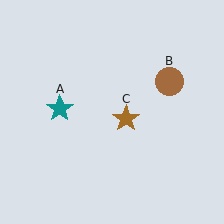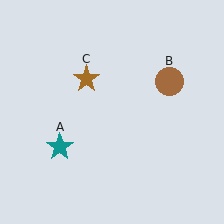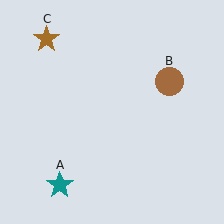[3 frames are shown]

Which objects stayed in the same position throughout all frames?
Brown circle (object B) remained stationary.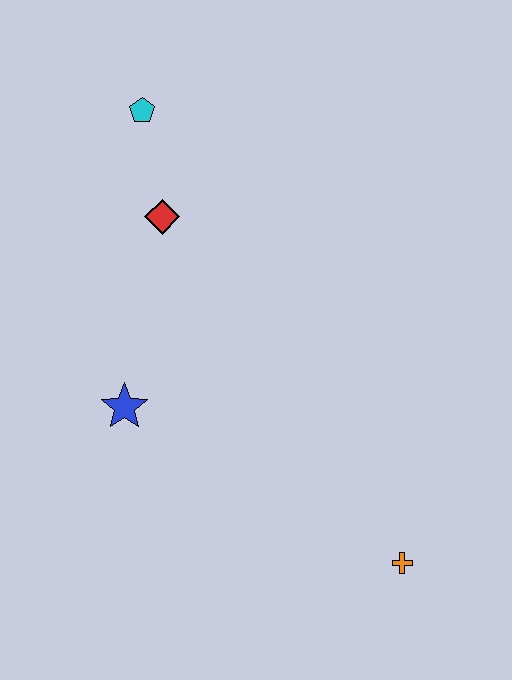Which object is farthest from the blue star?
The orange cross is farthest from the blue star.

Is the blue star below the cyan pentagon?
Yes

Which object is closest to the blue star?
The red diamond is closest to the blue star.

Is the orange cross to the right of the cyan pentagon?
Yes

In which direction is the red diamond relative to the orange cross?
The red diamond is above the orange cross.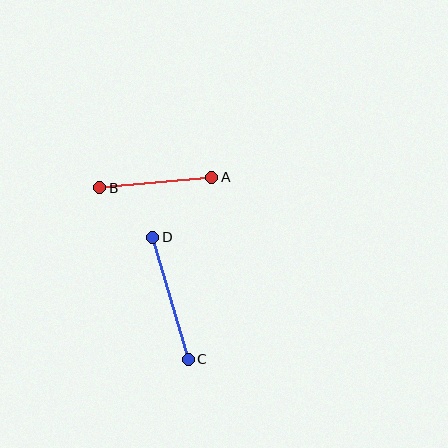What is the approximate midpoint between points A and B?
The midpoint is at approximately (156, 183) pixels.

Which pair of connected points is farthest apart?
Points C and D are farthest apart.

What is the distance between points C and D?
The distance is approximately 127 pixels.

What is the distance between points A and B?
The distance is approximately 112 pixels.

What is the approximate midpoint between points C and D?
The midpoint is at approximately (171, 298) pixels.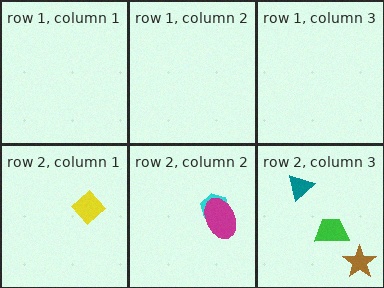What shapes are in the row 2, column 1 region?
The yellow diamond.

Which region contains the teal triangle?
The row 2, column 3 region.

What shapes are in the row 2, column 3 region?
The green trapezoid, the brown star, the teal triangle.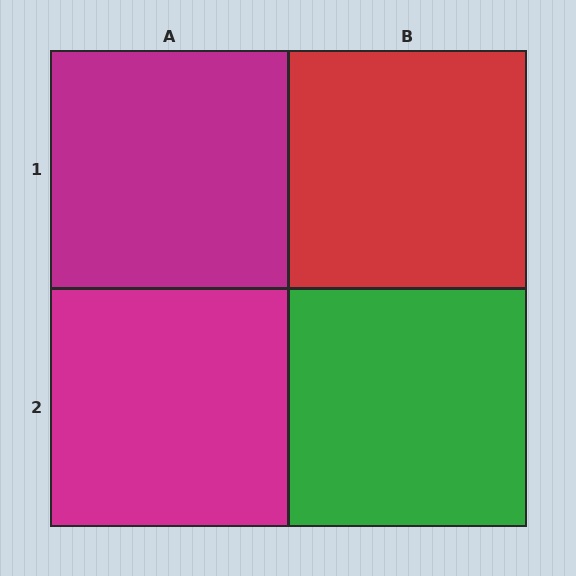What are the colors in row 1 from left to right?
Magenta, red.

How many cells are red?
1 cell is red.